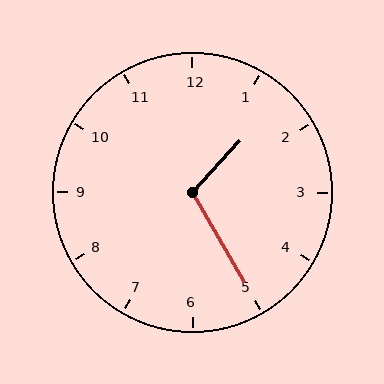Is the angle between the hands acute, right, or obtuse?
It is obtuse.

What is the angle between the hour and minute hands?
Approximately 108 degrees.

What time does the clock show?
1:25.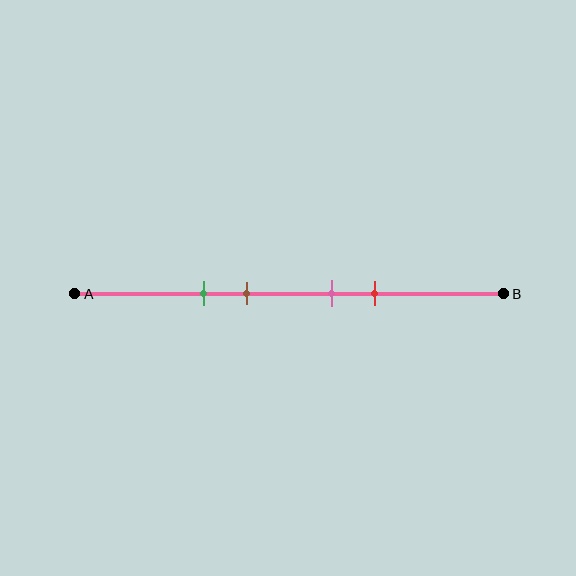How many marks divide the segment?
There are 4 marks dividing the segment.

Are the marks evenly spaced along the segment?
No, the marks are not evenly spaced.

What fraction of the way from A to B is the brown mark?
The brown mark is approximately 40% (0.4) of the way from A to B.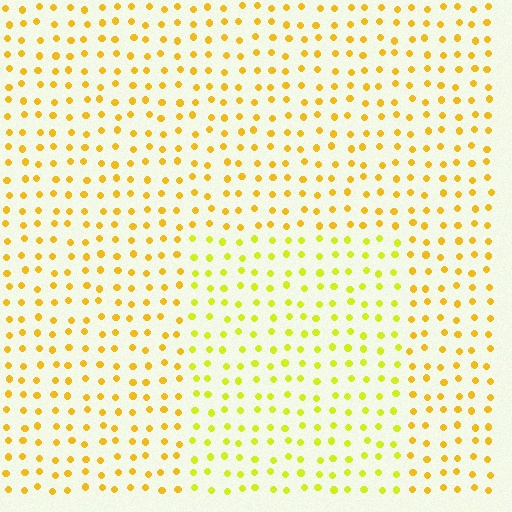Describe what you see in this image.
The image is filled with small yellow elements in a uniform arrangement. A rectangle-shaped region is visible where the elements are tinted to a slightly different hue, forming a subtle color boundary.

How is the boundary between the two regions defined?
The boundary is defined purely by a slight shift in hue (about 24 degrees). Spacing, size, and orientation are identical on both sides.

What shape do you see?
I see a rectangle.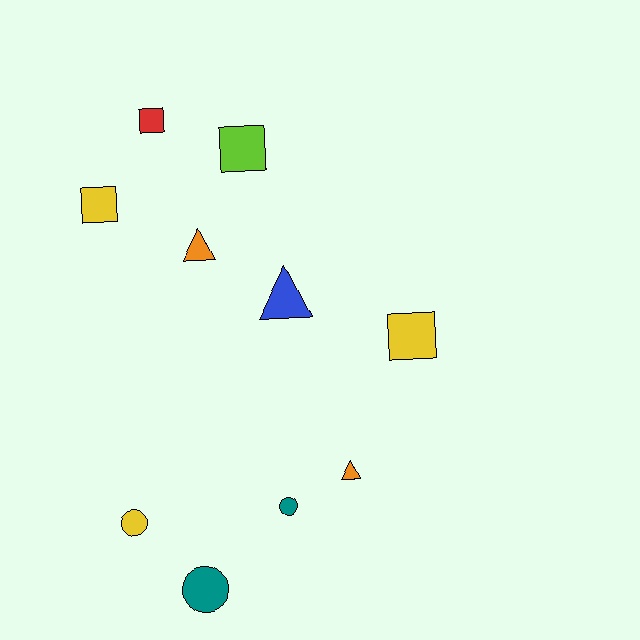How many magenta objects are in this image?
There are no magenta objects.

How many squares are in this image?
There are 4 squares.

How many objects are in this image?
There are 10 objects.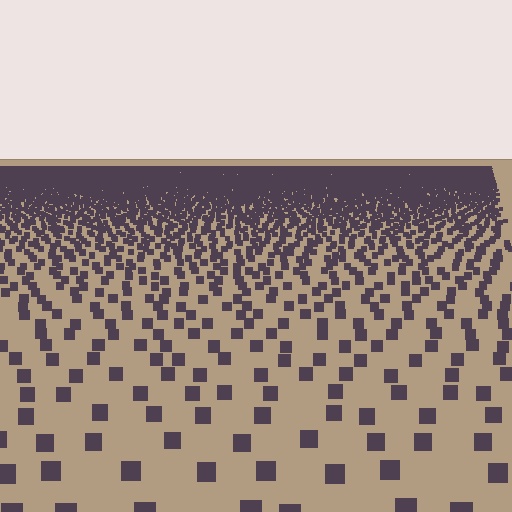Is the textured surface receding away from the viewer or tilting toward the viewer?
The surface is receding away from the viewer. Texture elements get smaller and denser toward the top.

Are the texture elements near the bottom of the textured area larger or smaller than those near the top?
Larger. Near the bottom, elements are closer to the viewer and appear at a bigger on-screen size.